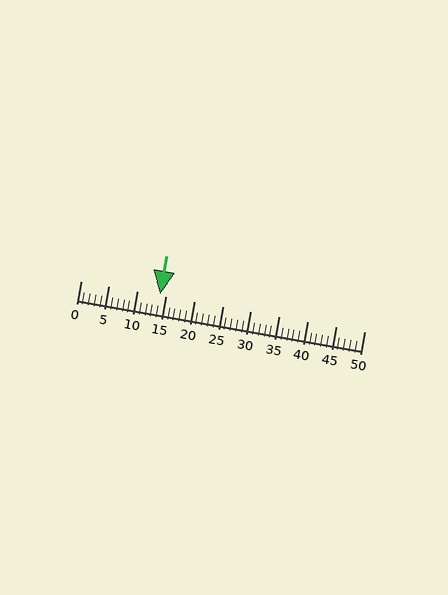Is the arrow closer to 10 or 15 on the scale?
The arrow is closer to 15.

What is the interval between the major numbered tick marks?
The major tick marks are spaced 5 units apart.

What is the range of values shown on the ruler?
The ruler shows values from 0 to 50.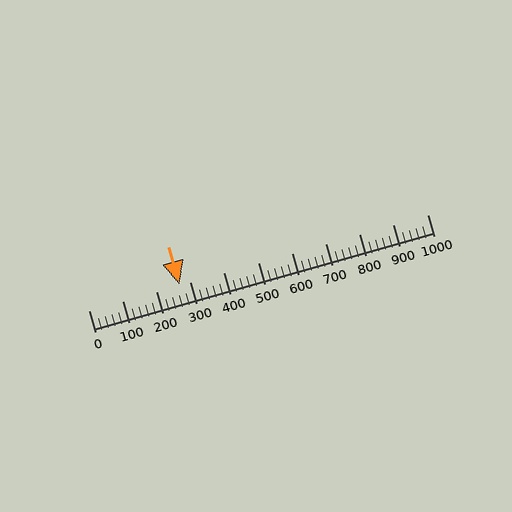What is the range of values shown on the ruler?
The ruler shows values from 0 to 1000.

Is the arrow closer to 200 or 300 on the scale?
The arrow is closer to 300.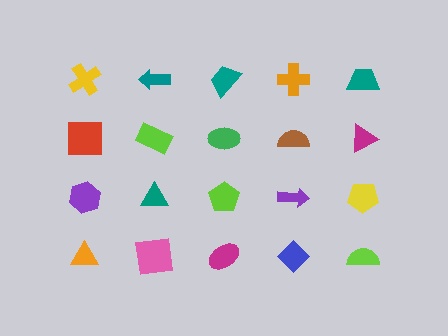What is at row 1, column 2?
A teal arrow.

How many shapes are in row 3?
5 shapes.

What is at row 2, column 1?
A red square.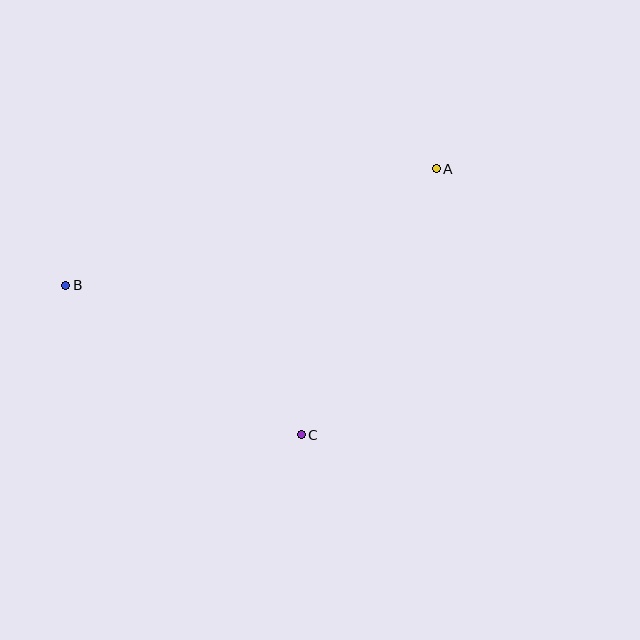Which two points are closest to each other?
Points B and C are closest to each other.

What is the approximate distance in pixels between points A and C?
The distance between A and C is approximately 299 pixels.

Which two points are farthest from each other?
Points A and B are farthest from each other.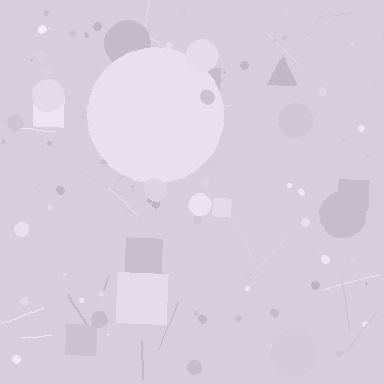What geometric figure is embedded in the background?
A circle is embedded in the background.